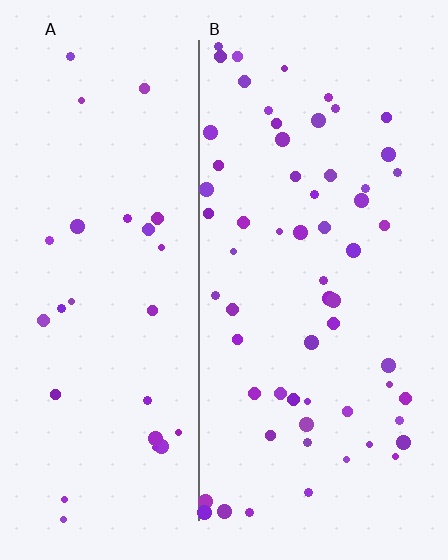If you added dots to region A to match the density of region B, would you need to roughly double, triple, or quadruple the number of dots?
Approximately double.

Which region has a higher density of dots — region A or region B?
B (the right).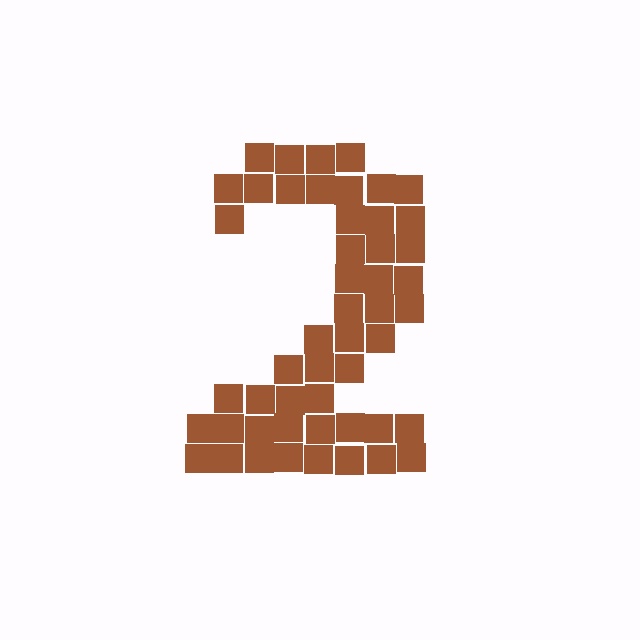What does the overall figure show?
The overall figure shows the digit 2.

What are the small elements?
The small elements are squares.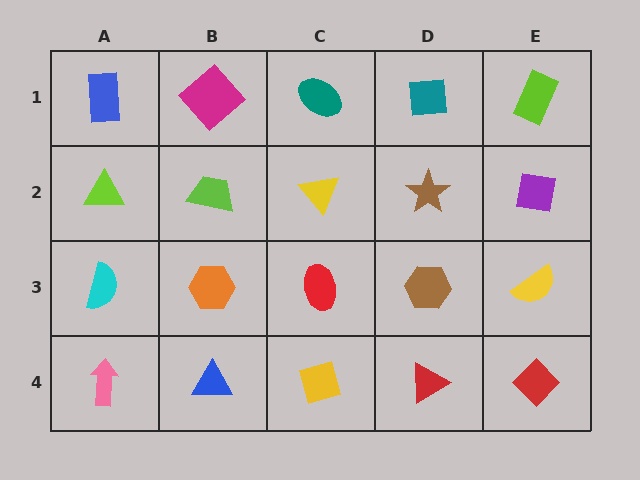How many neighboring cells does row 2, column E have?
3.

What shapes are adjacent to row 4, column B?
An orange hexagon (row 3, column B), a pink arrow (row 4, column A), a yellow diamond (row 4, column C).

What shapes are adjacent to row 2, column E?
A lime rectangle (row 1, column E), a yellow semicircle (row 3, column E), a brown star (row 2, column D).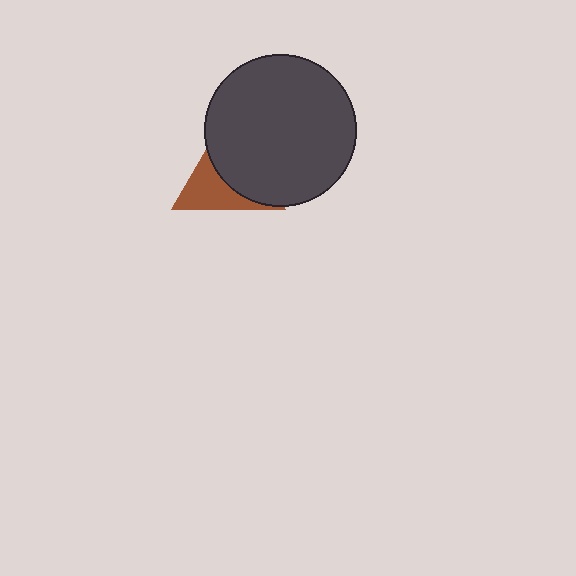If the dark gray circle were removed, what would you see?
You would see the complete brown triangle.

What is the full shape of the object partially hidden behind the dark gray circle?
The partially hidden object is a brown triangle.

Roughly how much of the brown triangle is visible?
A small part of it is visible (roughly 42%).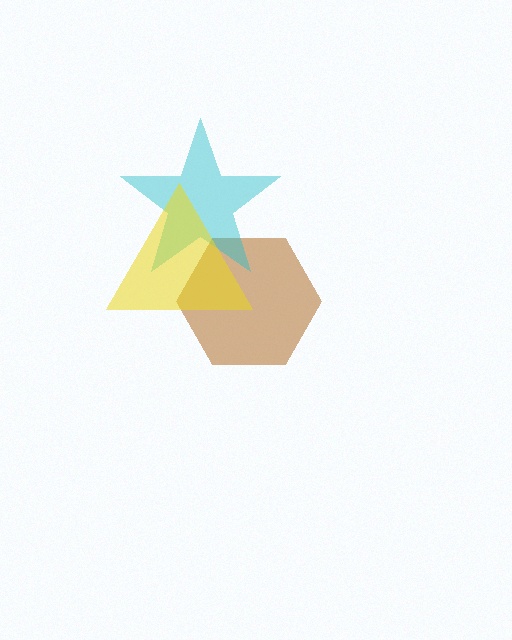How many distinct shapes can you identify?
There are 3 distinct shapes: a brown hexagon, a cyan star, a yellow triangle.